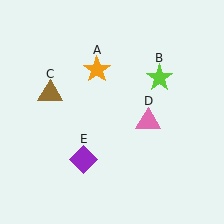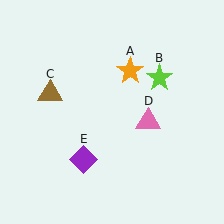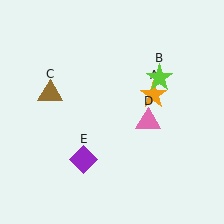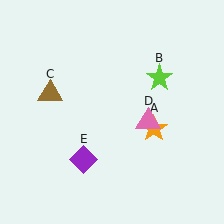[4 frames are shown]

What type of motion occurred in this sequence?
The orange star (object A) rotated clockwise around the center of the scene.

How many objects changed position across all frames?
1 object changed position: orange star (object A).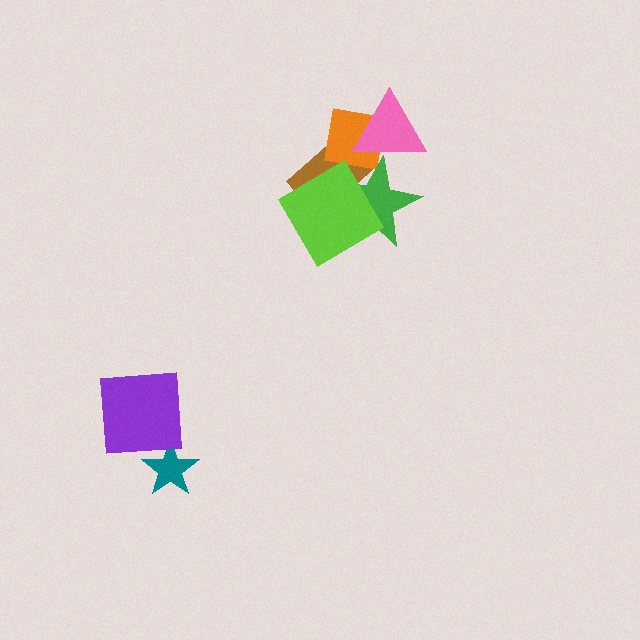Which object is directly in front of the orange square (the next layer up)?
The green star is directly in front of the orange square.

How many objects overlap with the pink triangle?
3 objects overlap with the pink triangle.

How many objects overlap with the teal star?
0 objects overlap with the teal star.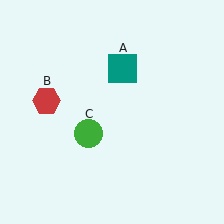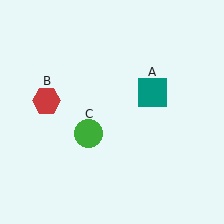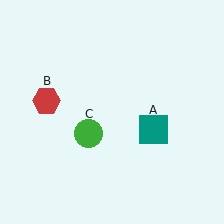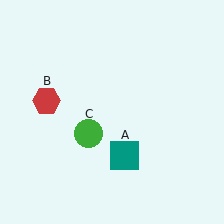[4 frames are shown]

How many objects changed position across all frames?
1 object changed position: teal square (object A).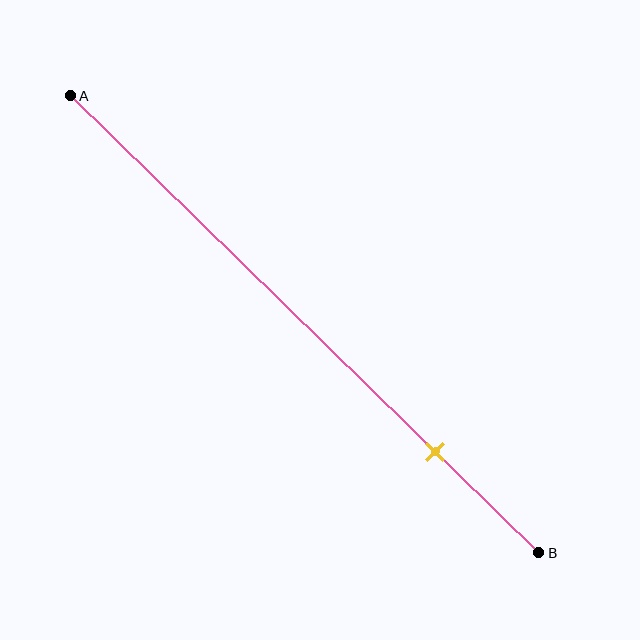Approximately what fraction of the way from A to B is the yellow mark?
The yellow mark is approximately 80% of the way from A to B.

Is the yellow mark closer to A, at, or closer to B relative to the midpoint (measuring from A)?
The yellow mark is closer to point B than the midpoint of segment AB.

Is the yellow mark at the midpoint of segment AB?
No, the mark is at about 80% from A, not at the 50% midpoint.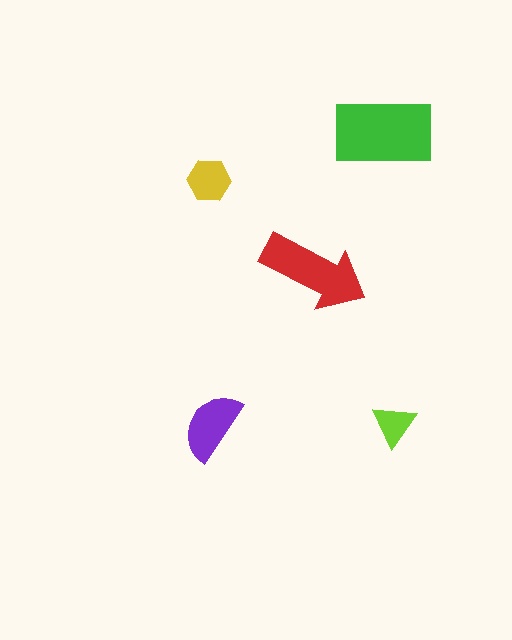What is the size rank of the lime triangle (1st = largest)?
5th.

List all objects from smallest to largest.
The lime triangle, the yellow hexagon, the purple semicircle, the red arrow, the green rectangle.